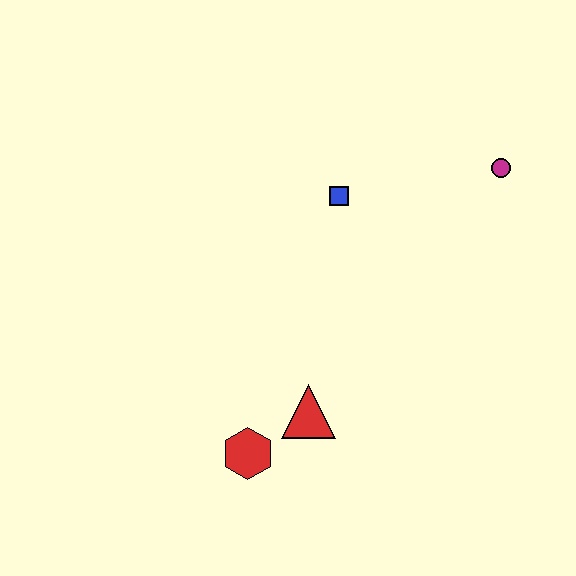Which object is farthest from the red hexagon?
The magenta circle is farthest from the red hexagon.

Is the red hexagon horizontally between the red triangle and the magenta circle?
No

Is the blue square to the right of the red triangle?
Yes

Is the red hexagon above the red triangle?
No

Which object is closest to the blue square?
The magenta circle is closest to the blue square.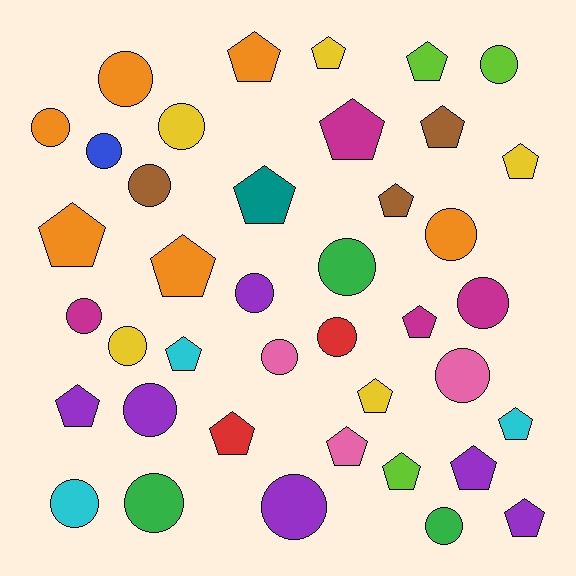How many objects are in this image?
There are 40 objects.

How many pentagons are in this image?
There are 20 pentagons.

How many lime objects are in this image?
There are 3 lime objects.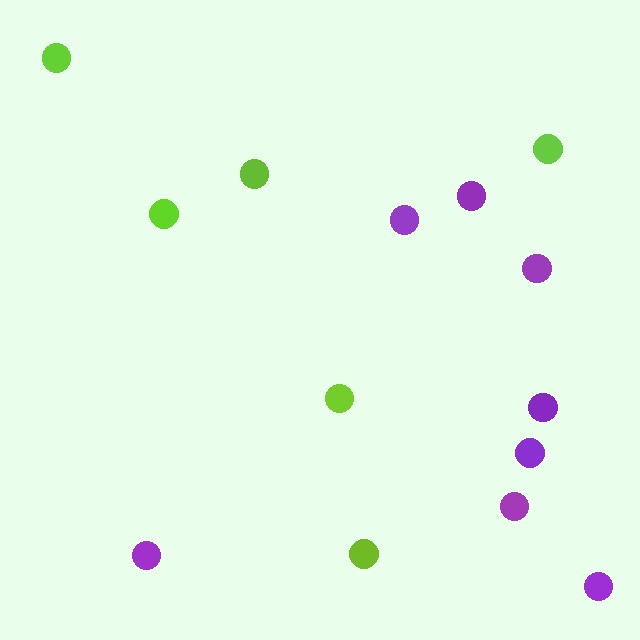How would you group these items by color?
There are 2 groups: one group of purple circles (8) and one group of lime circles (6).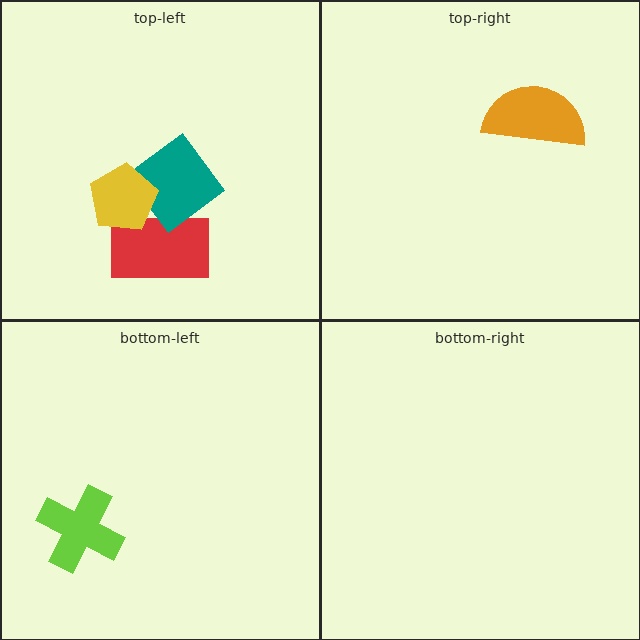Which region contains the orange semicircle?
The top-right region.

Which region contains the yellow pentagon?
The top-left region.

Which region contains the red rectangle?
The top-left region.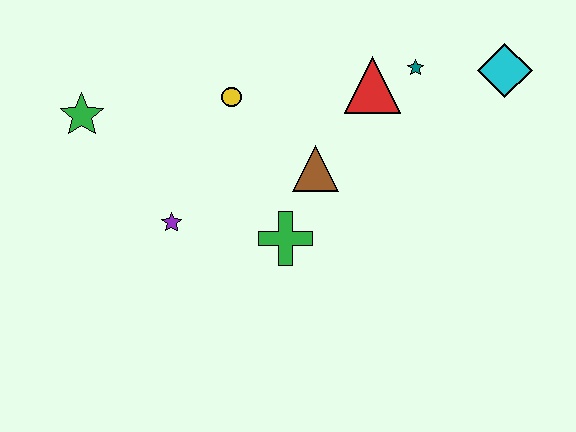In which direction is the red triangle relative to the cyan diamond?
The red triangle is to the left of the cyan diamond.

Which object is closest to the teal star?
The red triangle is closest to the teal star.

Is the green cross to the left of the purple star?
No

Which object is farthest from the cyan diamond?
The green star is farthest from the cyan diamond.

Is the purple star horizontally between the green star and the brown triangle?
Yes